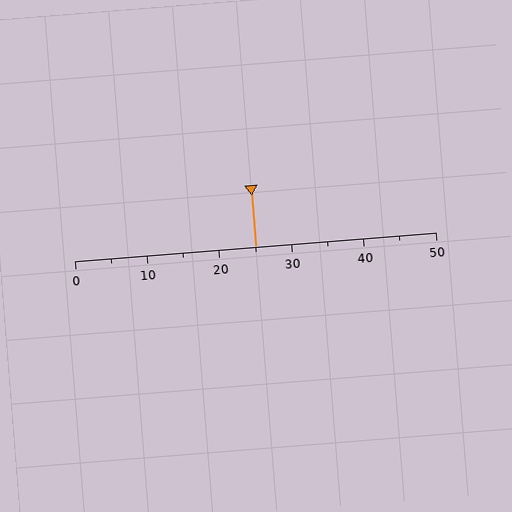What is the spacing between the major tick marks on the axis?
The major ticks are spaced 10 apart.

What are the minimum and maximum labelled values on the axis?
The axis runs from 0 to 50.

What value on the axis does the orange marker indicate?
The marker indicates approximately 25.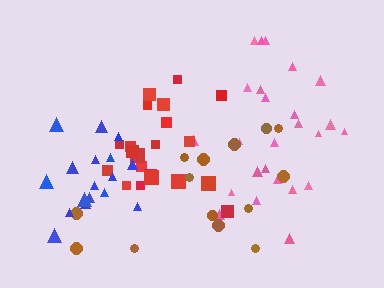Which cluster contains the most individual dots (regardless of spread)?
Pink (25).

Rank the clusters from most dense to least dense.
blue, red, pink, brown.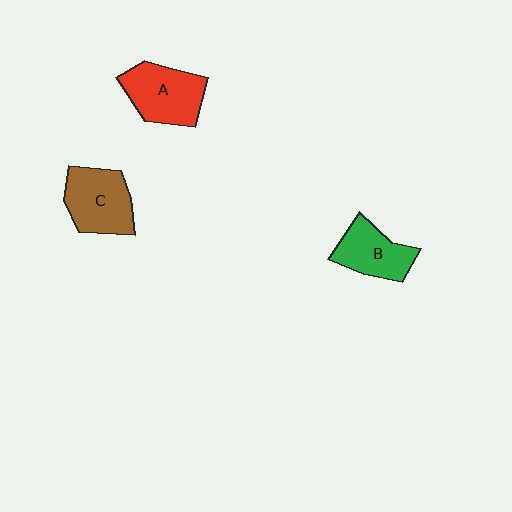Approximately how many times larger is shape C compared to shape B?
Approximately 1.2 times.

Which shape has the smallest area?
Shape B (green).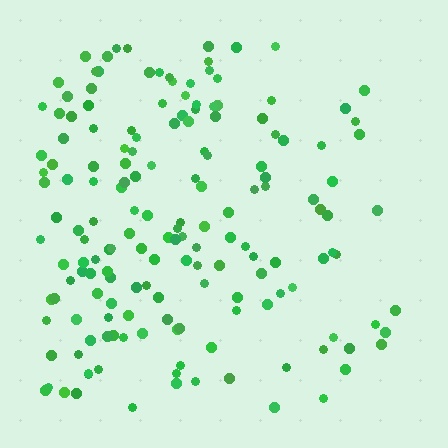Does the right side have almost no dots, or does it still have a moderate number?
Still a moderate number, just noticeably fewer than the left.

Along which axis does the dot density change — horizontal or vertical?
Horizontal.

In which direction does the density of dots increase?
From right to left, with the left side densest.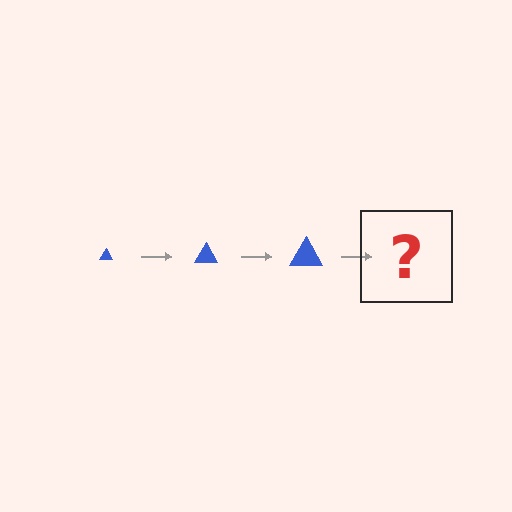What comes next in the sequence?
The next element should be a blue triangle, larger than the previous one.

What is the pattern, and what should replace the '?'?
The pattern is that the triangle gets progressively larger each step. The '?' should be a blue triangle, larger than the previous one.